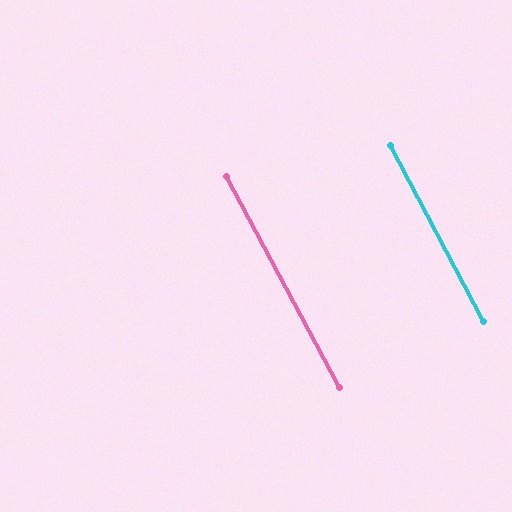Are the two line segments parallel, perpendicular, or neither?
Parallel — their directions differ by only 0.1°.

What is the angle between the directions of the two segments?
Approximately 0 degrees.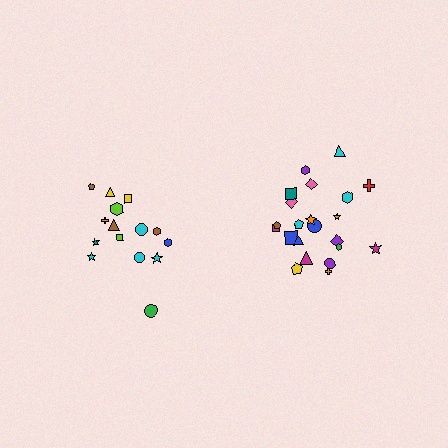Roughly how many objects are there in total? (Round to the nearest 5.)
Roughly 35 objects in total.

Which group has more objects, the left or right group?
The right group.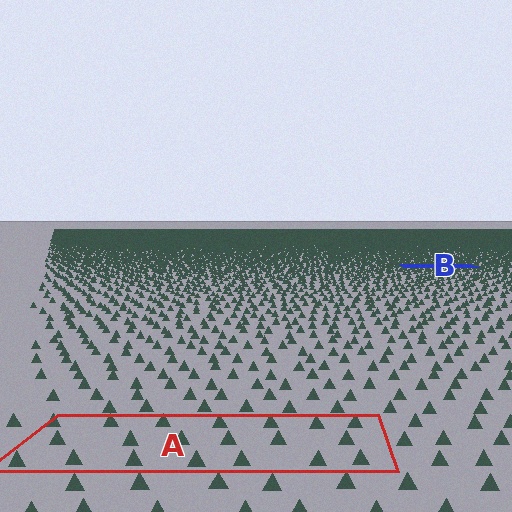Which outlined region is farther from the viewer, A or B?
Region B is farther from the viewer — the texture elements inside it appear smaller and more densely packed.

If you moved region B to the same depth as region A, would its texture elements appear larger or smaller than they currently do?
They would appear larger. At a closer depth, the same texture elements are projected at a bigger on-screen size.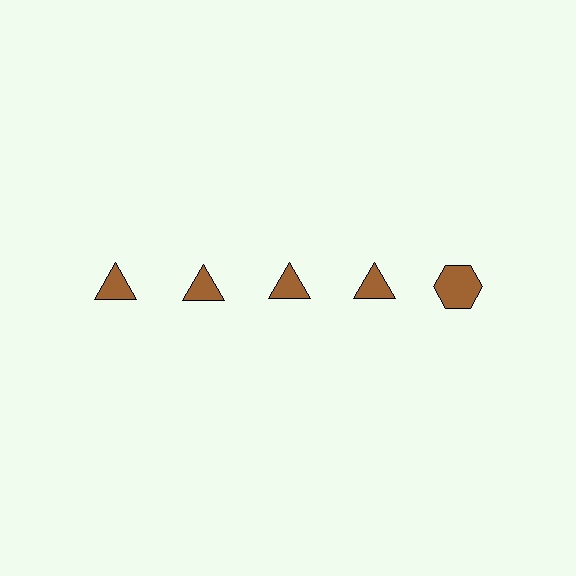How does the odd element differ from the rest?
It has a different shape: hexagon instead of triangle.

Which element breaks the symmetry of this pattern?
The brown hexagon in the top row, rightmost column breaks the symmetry. All other shapes are brown triangles.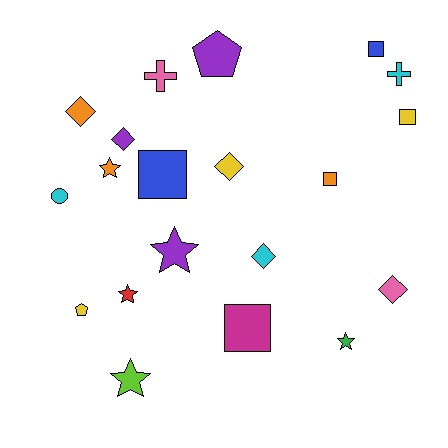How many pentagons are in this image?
There are 2 pentagons.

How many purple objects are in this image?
There are 3 purple objects.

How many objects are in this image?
There are 20 objects.